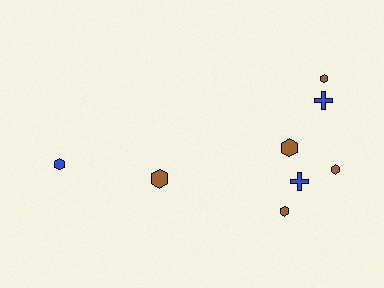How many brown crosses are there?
There are no brown crosses.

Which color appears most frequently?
Brown, with 5 objects.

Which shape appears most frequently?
Hexagon, with 6 objects.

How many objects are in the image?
There are 8 objects.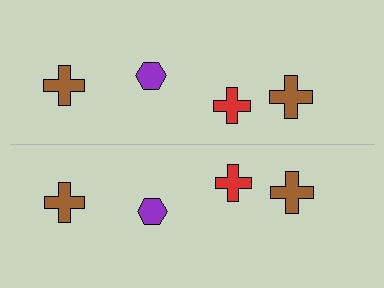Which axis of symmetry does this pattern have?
The pattern has a horizontal axis of symmetry running through the center of the image.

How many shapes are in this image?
There are 8 shapes in this image.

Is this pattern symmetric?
Yes, this pattern has bilateral (reflection) symmetry.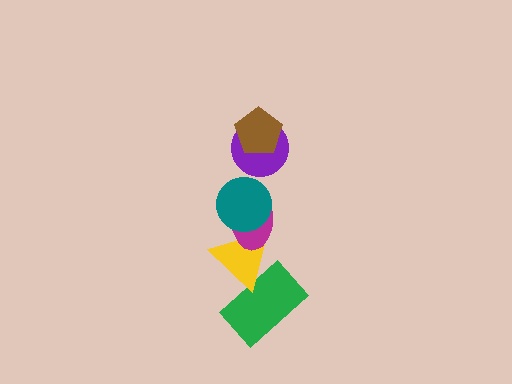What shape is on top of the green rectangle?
The yellow triangle is on top of the green rectangle.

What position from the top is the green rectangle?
The green rectangle is 6th from the top.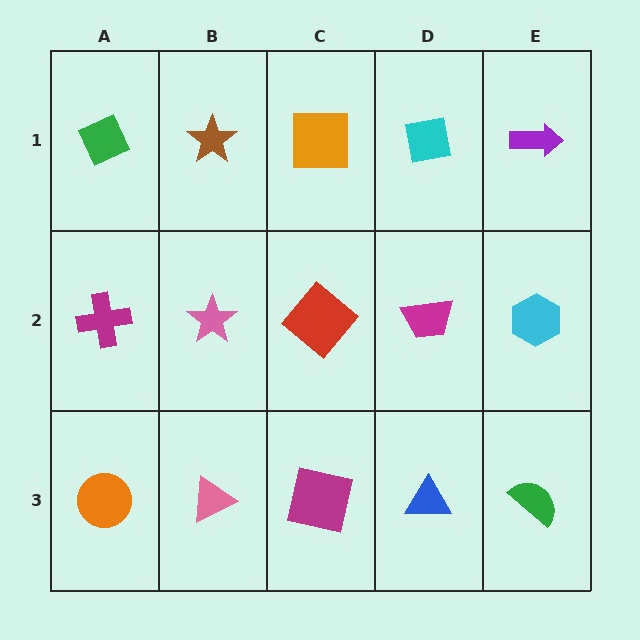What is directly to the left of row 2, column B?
A magenta cross.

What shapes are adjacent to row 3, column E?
A cyan hexagon (row 2, column E), a blue triangle (row 3, column D).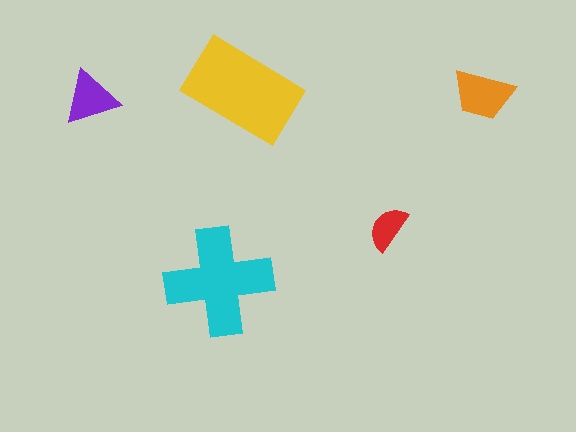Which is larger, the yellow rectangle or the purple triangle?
The yellow rectangle.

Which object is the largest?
The yellow rectangle.